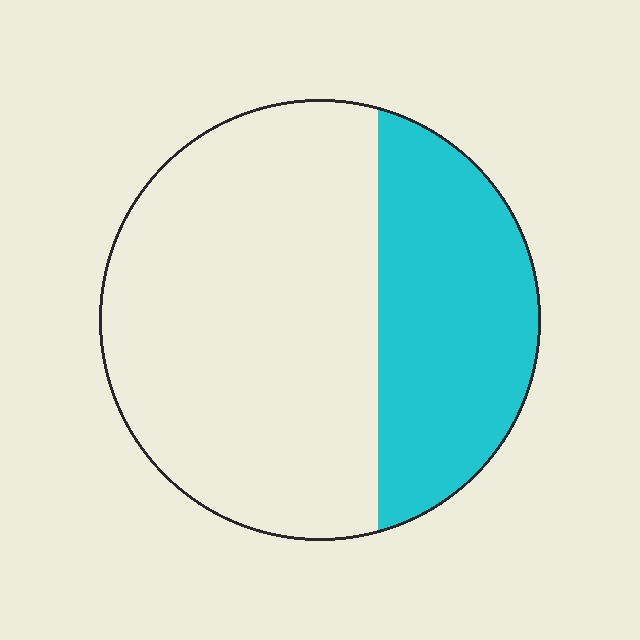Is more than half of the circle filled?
No.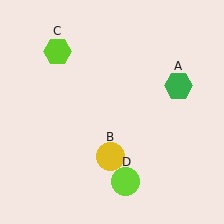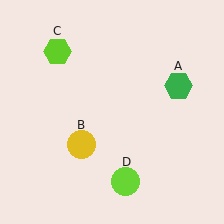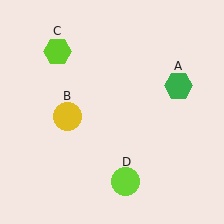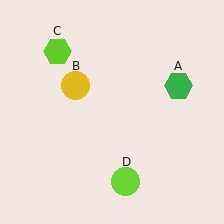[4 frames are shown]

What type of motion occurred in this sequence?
The yellow circle (object B) rotated clockwise around the center of the scene.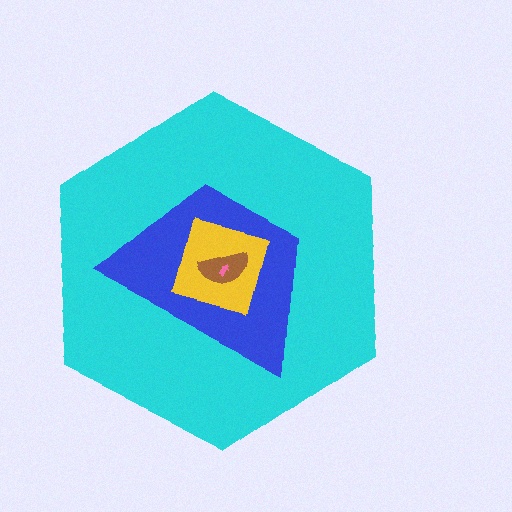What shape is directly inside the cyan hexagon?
The blue trapezoid.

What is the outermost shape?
The cyan hexagon.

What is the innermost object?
The pink arrow.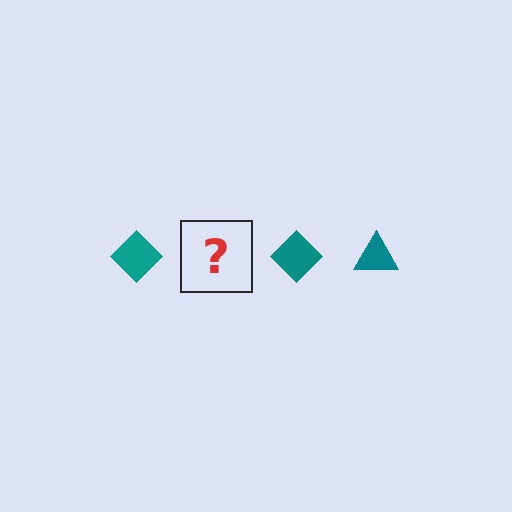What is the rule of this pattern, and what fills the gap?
The rule is that the pattern cycles through diamond, triangle shapes in teal. The gap should be filled with a teal triangle.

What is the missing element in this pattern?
The missing element is a teal triangle.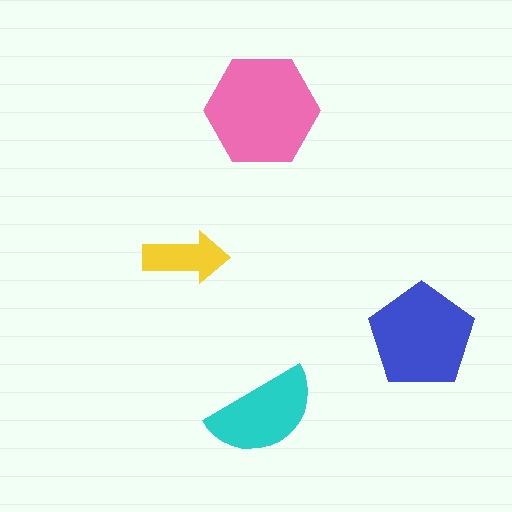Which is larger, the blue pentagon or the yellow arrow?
The blue pentagon.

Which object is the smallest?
The yellow arrow.